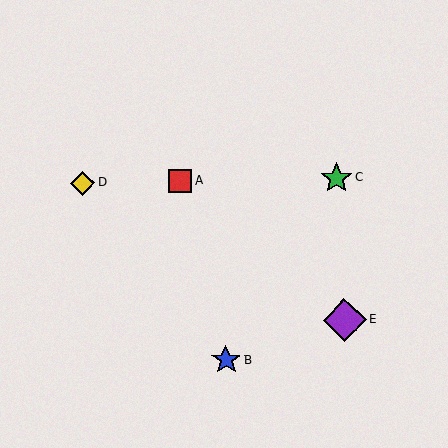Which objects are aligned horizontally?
Objects A, C, D are aligned horizontally.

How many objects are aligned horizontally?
3 objects (A, C, D) are aligned horizontally.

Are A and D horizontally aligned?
Yes, both are at y≈181.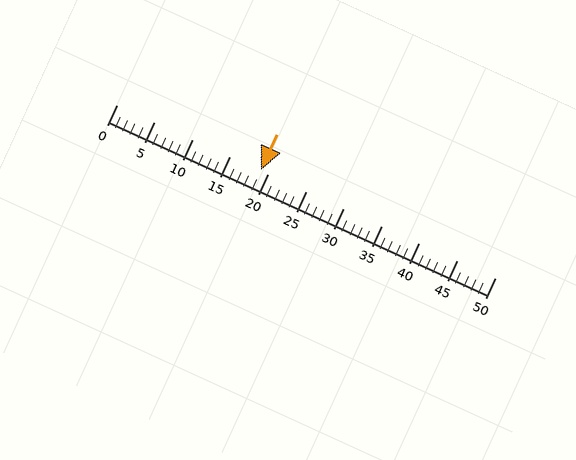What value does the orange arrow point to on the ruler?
The orange arrow points to approximately 19.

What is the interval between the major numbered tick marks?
The major tick marks are spaced 5 units apart.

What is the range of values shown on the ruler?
The ruler shows values from 0 to 50.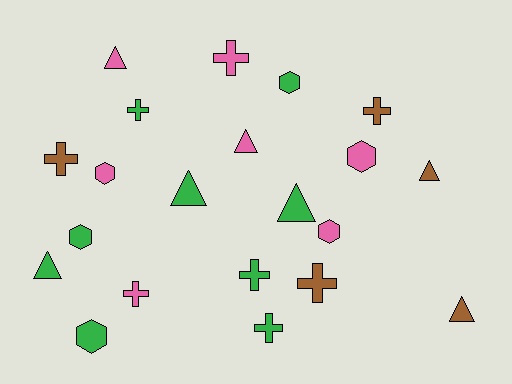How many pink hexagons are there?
There are 3 pink hexagons.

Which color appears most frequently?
Green, with 9 objects.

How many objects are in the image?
There are 21 objects.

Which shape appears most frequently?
Cross, with 8 objects.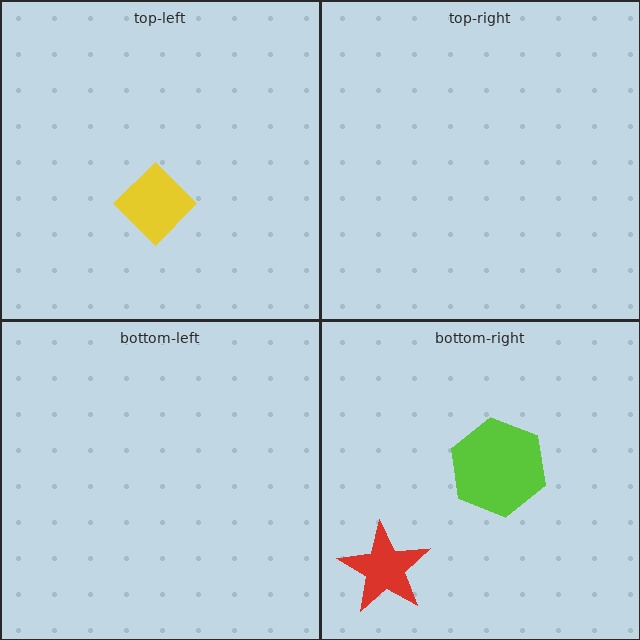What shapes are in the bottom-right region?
The lime hexagon, the red star.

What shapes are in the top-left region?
The yellow diamond.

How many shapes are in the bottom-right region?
2.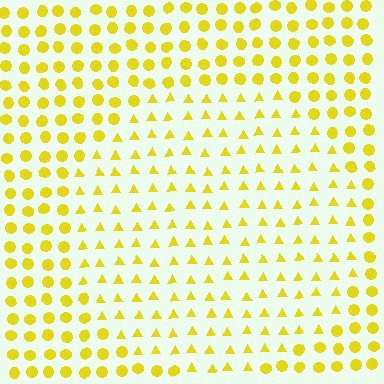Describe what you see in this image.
The image is filled with small yellow elements arranged in a uniform grid. A circle-shaped region contains triangles, while the surrounding area contains circles. The boundary is defined purely by the change in element shape.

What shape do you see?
I see a circle.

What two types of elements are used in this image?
The image uses triangles inside the circle region and circles outside it.